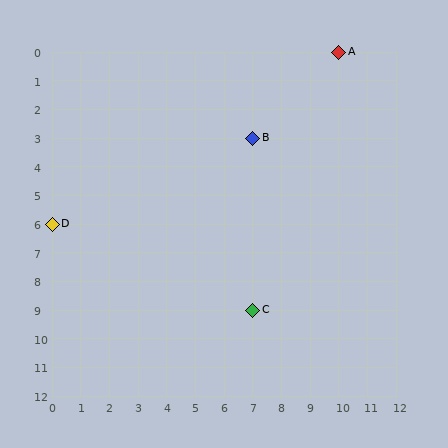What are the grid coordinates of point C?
Point C is at grid coordinates (7, 9).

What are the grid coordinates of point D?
Point D is at grid coordinates (0, 6).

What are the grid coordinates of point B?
Point B is at grid coordinates (7, 3).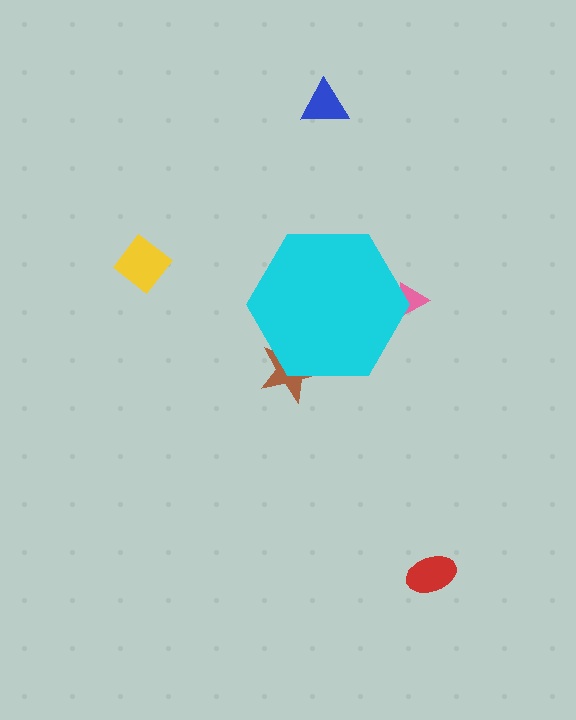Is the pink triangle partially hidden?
Yes, the pink triangle is partially hidden behind the cyan hexagon.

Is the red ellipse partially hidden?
No, the red ellipse is fully visible.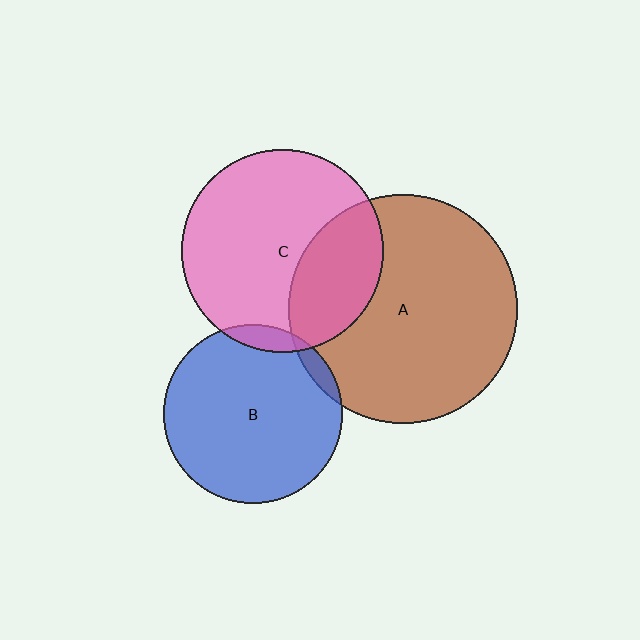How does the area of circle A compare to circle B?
Approximately 1.6 times.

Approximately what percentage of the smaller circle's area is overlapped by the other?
Approximately 30%.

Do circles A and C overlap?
Yes.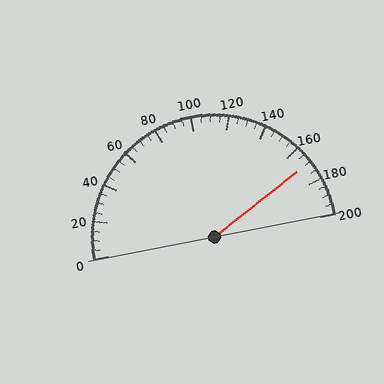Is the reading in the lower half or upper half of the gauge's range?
The reading is in the upper half of the range (0 to 200).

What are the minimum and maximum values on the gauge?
The gauge ranges from 0 to 200.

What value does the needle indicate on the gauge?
The needle indicates approximately 170.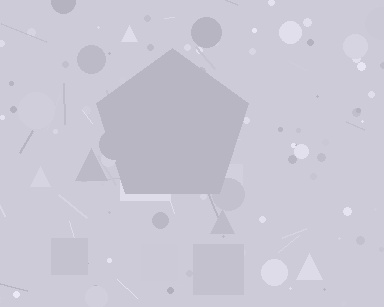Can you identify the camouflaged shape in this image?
The camouflaged shape is a pentagon.